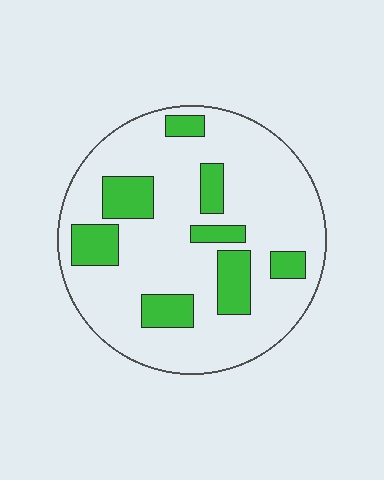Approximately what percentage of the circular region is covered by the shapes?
Approximately 20%.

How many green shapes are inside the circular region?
8.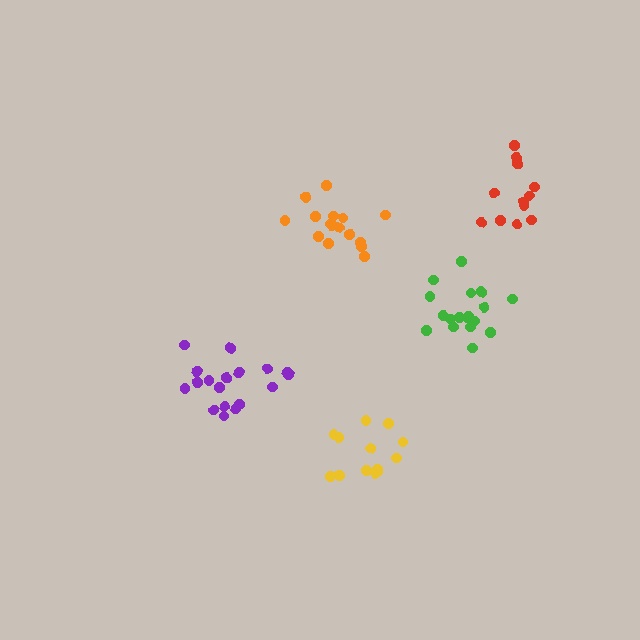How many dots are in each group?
Group 1: 18 dots, Group 2: 12 dots, Group 3: 18 dots, Group 4: 13 dots, Group 5: 16 dots (77 total).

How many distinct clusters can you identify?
There are 5 distinct clusters.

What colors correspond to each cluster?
The clusters are colored: green, red, purple, yellow, orange.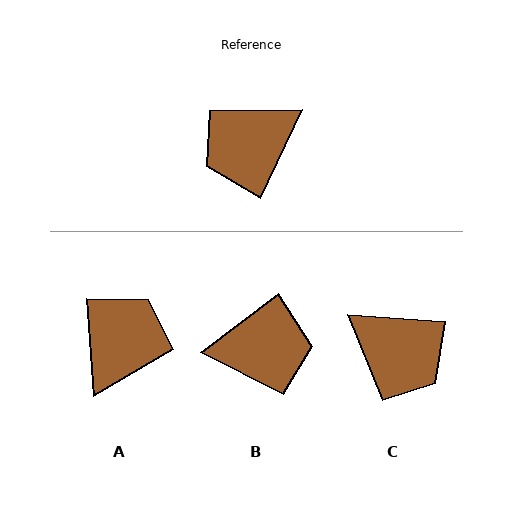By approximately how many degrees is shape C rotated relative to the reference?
Approximately 111 degrees counter-clockwise.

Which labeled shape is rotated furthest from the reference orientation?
B, about 152 degrees away.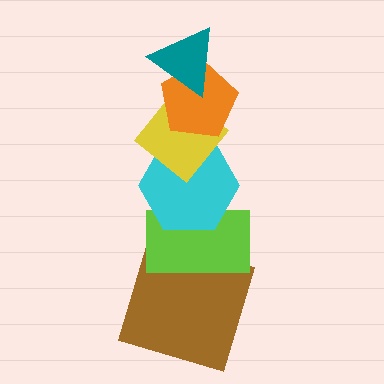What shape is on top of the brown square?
The lime rectangle is on top of the brown square.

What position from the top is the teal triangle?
The teal triangle is 1st from the top.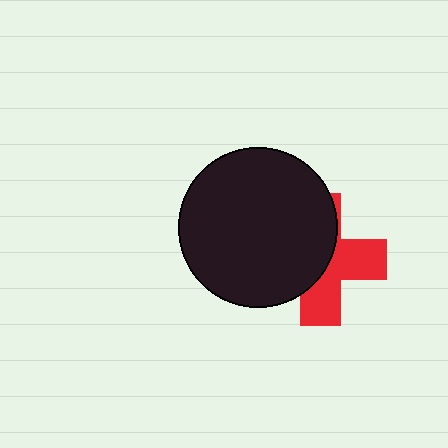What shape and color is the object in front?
The object in front is a black circle.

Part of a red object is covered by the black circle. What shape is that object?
It is a cross.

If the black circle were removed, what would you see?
You would see the complete red cross.